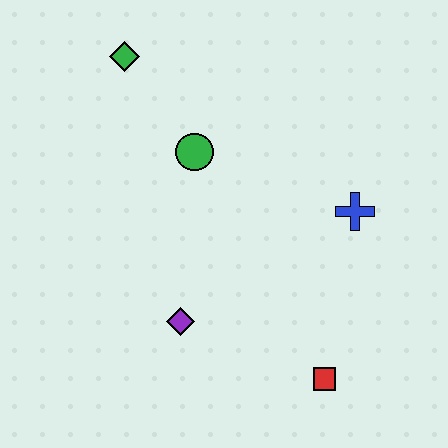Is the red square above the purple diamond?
No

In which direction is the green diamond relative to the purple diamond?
The green diamond is above the purple diamond.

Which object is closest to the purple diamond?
The red square is closest to the purple diamond.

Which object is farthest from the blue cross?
The green diamond is farthest from the blue cross.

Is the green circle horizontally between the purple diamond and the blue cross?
Yes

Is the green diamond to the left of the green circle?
Yes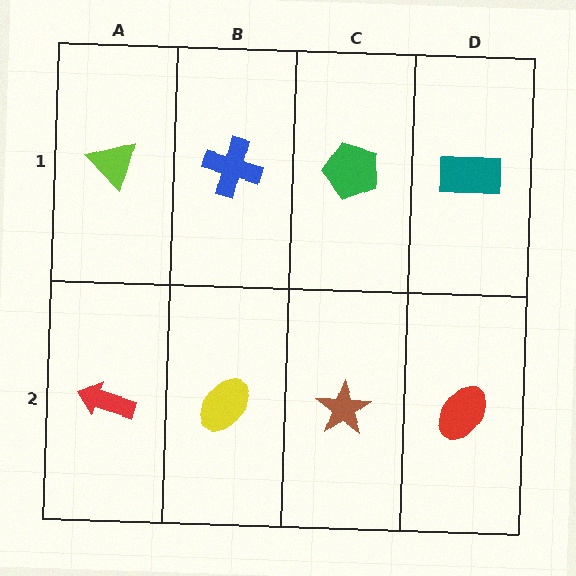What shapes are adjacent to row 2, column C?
A green pentagon (row 1, column C), a yellow ellipse (row 2, column B), a red ellipse (row 2, column D).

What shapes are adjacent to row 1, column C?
A brown star (row 2, column C), a blue cross (row 1, column B), a teal rectangle (row 1, column D).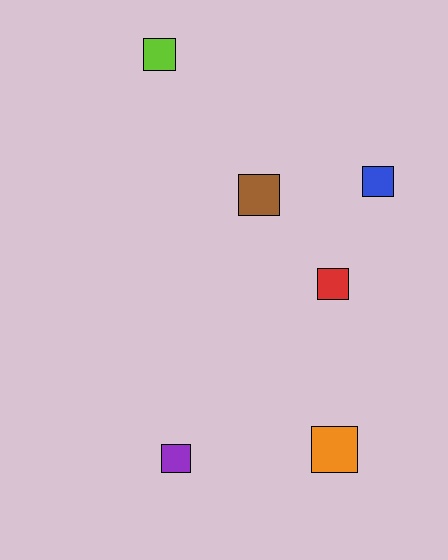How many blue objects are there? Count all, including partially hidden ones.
There is 1 blue object.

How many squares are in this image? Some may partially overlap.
There are 6 squares.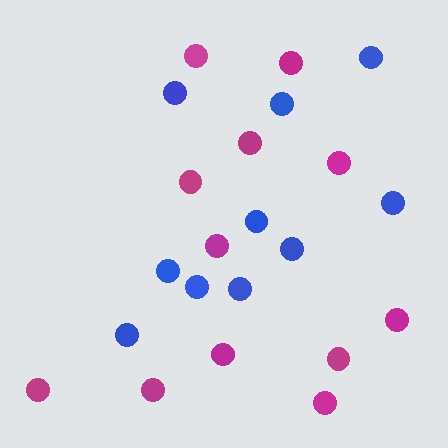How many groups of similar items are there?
There are 2 groups: one group of magenta circles (12) and one group of blue circles (10).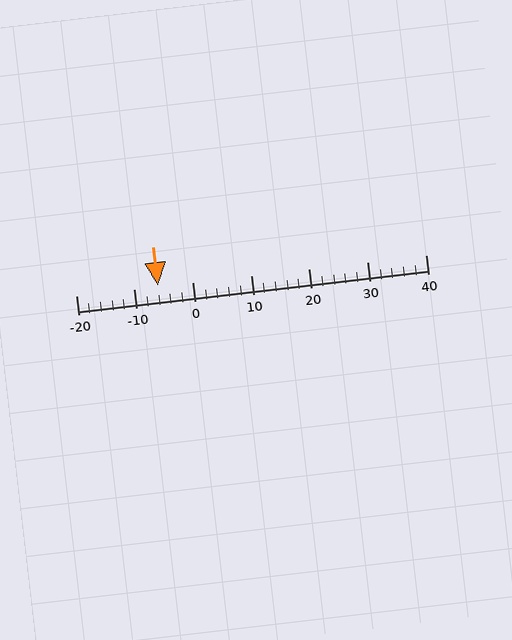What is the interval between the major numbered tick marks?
The major tick marks are spaced 10 units apart.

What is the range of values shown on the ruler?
The ruler shows values from -20 to 40.